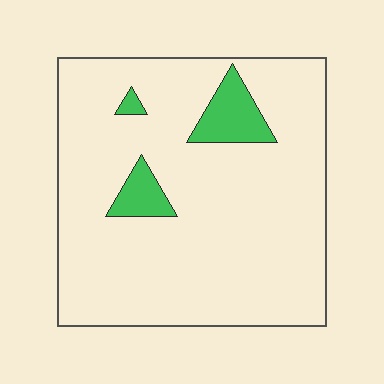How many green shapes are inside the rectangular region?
3.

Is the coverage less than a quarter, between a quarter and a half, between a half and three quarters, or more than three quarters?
Less than a quarter.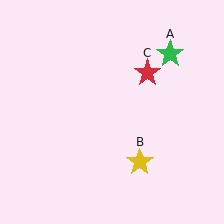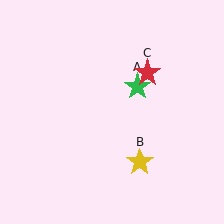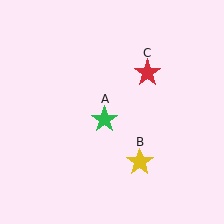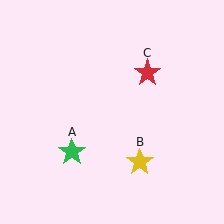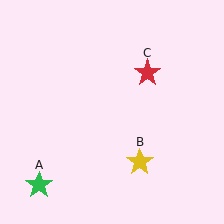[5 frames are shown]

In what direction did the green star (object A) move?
The green star (object A) moved down and to the left.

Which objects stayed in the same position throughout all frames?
Yellow star (object B) and red star (object C) remained stationary.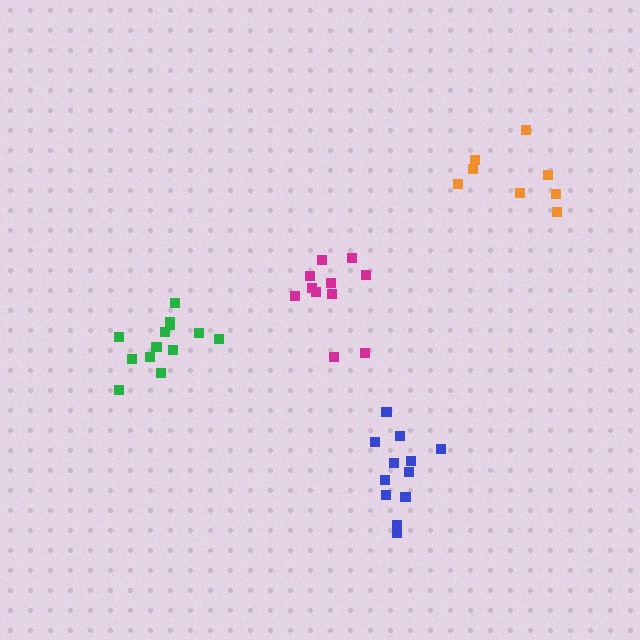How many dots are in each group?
Group 1: 12 dots, Group 2: 8 dots, Group 3: 11 dots, Group 4: 13 dots (44 total).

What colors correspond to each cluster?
The clusters are colored: blue, orange, magenta, green.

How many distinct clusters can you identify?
There are 4 distinct clusters.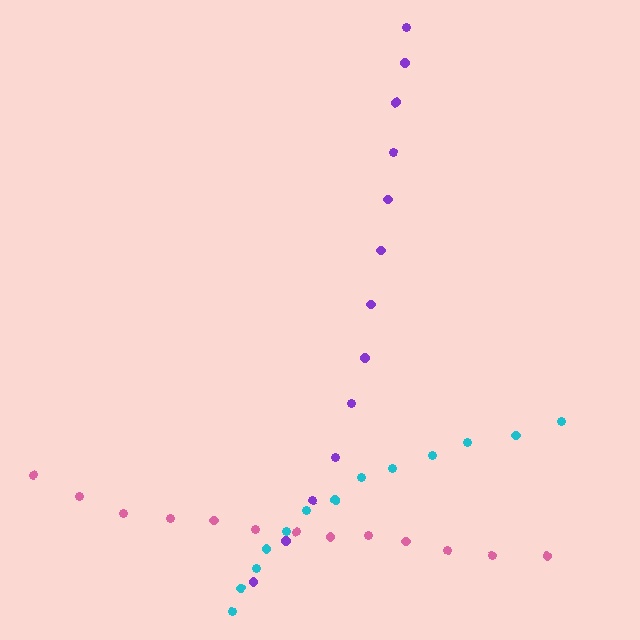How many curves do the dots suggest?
There are 3 distinct paths.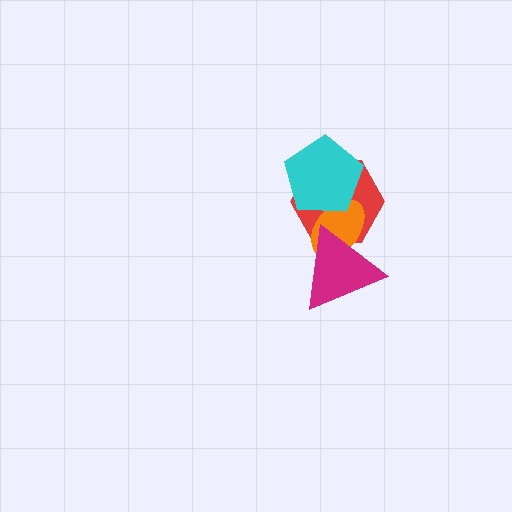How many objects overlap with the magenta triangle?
2 objects overlap with the magenta triangle.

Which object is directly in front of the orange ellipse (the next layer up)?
The cyan pentagon is directly in front of the orange ellipse.